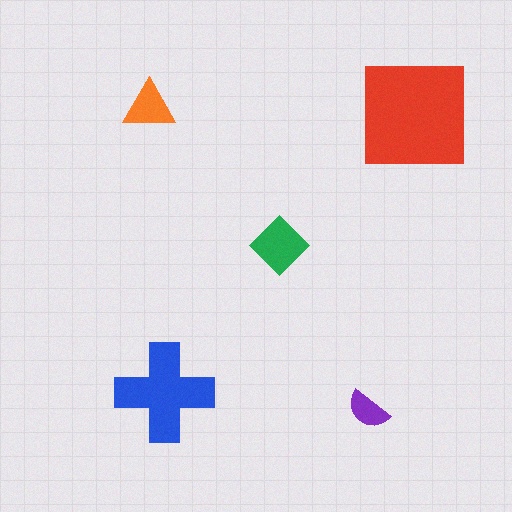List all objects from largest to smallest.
The red square, the blue cross, the green diamond, the orange triangle, the purple semicircle.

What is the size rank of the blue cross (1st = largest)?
2nd.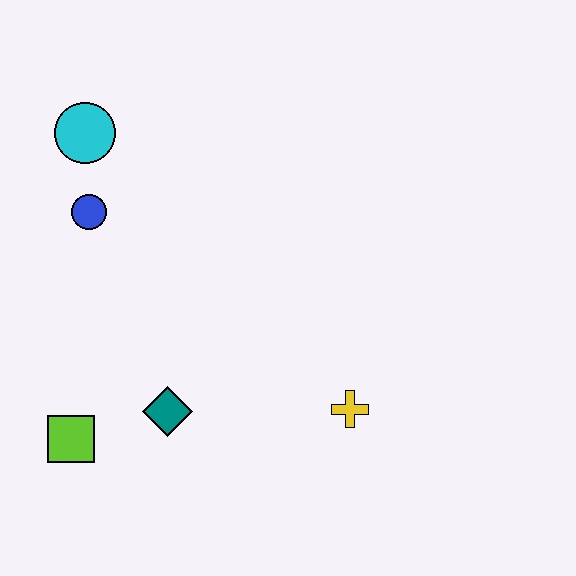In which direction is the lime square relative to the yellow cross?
The lime square is to the left of the yellow cross.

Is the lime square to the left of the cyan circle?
Yes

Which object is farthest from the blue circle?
The yellow cross is farthest from the blue circle.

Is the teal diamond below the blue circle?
Yes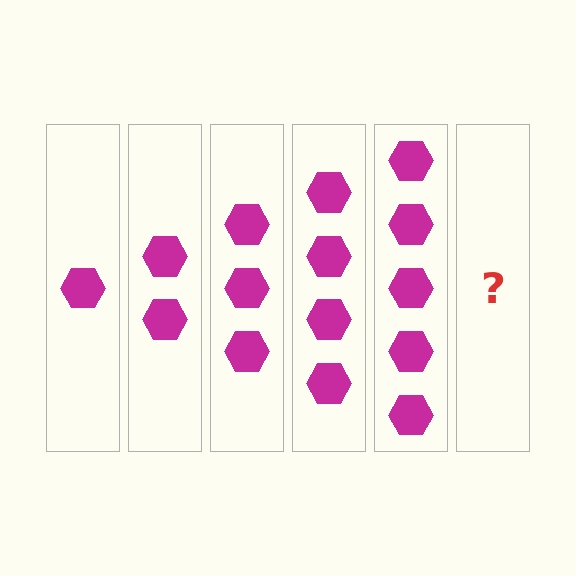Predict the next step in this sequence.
The next step is 6 hexagons.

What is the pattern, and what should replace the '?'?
The pattern is that each step adds one more hexagon. The '?' should be 6 hexagons.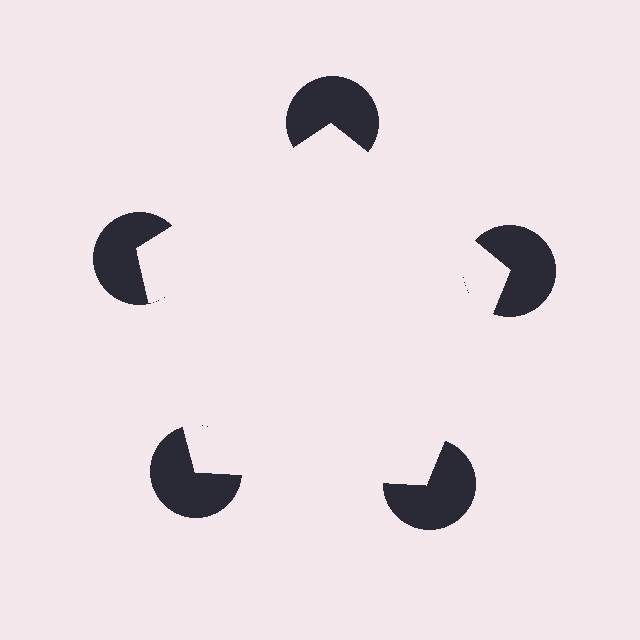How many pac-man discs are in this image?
There are 5 — one at each vertex of the illusory pentagon.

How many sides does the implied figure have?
5 sides.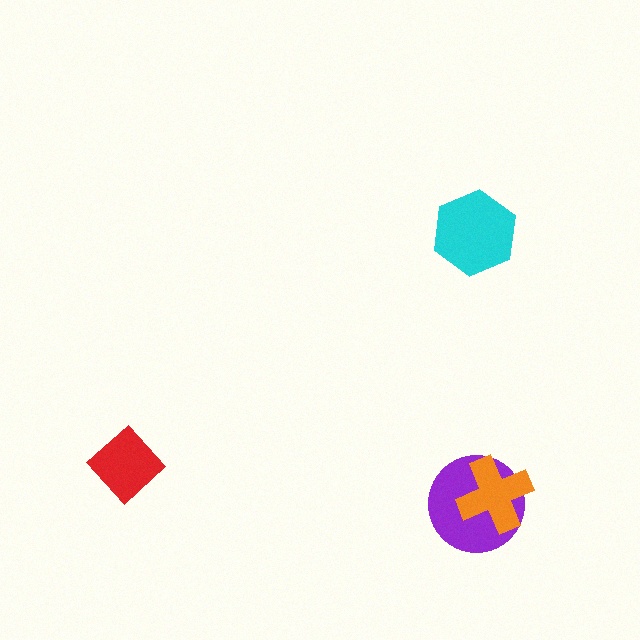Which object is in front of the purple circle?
The orange cross is in front of the purple circle.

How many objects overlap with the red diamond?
0 objects overlap with the red diamond.